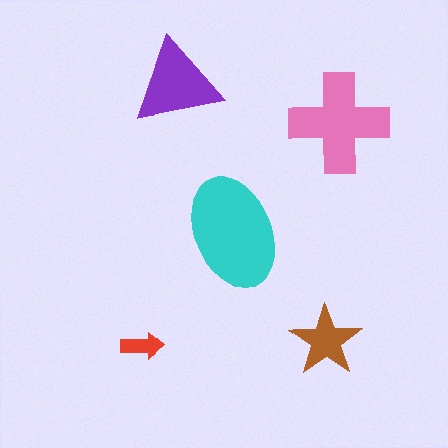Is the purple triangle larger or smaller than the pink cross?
Smaller.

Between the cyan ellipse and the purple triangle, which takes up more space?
The cyan ellipse.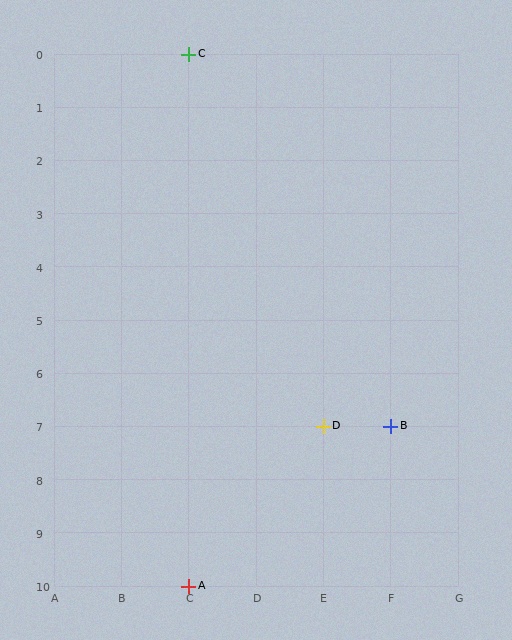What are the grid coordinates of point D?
Point D is at grid coordinates (E, 7).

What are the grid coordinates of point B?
Point B is at grid coordinates (F, 7).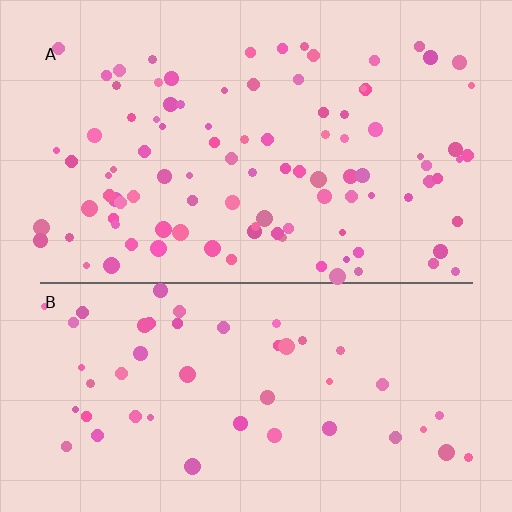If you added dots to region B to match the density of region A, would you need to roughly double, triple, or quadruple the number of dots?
Approximately double.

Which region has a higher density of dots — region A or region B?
A (the top).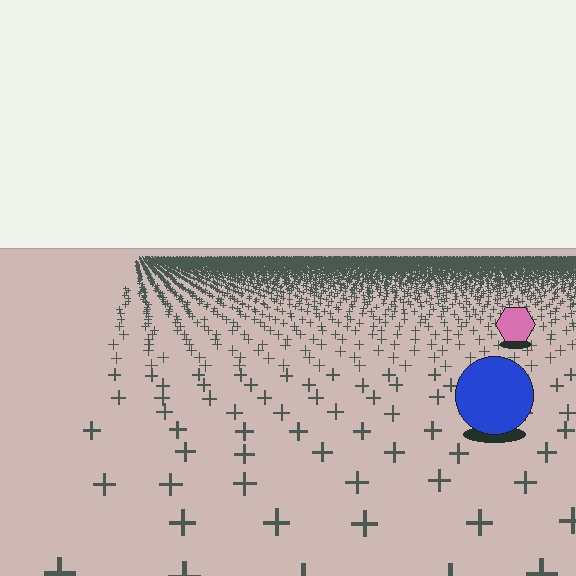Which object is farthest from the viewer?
The pink hexagon is farthest from the viewer. It appears smaller and the ground texture around it is denser.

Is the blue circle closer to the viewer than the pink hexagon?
Yes. The blue circle is closer — you can tell from the texture gradient: the ground texture is coarser near it.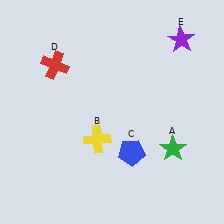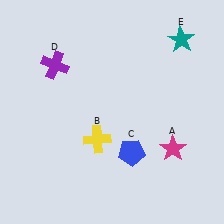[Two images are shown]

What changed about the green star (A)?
In Image 1, A is green. In Image 2, it changed to magenta.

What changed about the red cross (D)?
In Image 1, D is red. In Image 2, it changed to purple.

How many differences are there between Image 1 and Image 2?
There are 3 differences between the two images.